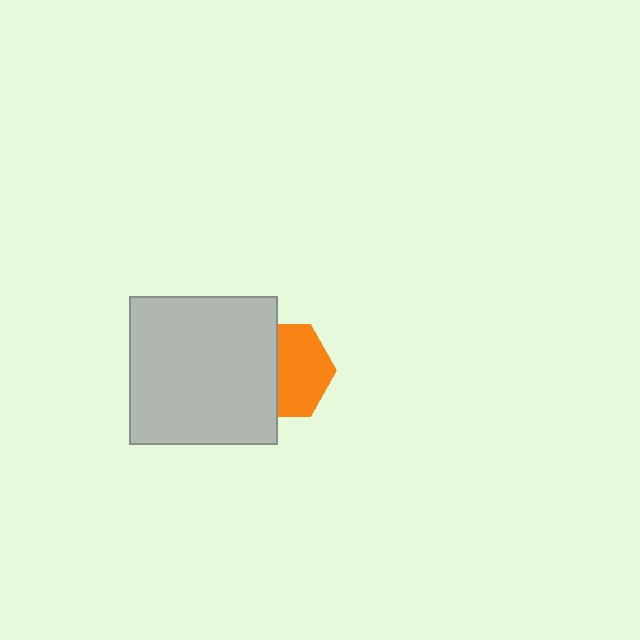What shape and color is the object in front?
The object in front is a light gray square.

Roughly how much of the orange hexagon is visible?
About half of it is visible (roughly 57%).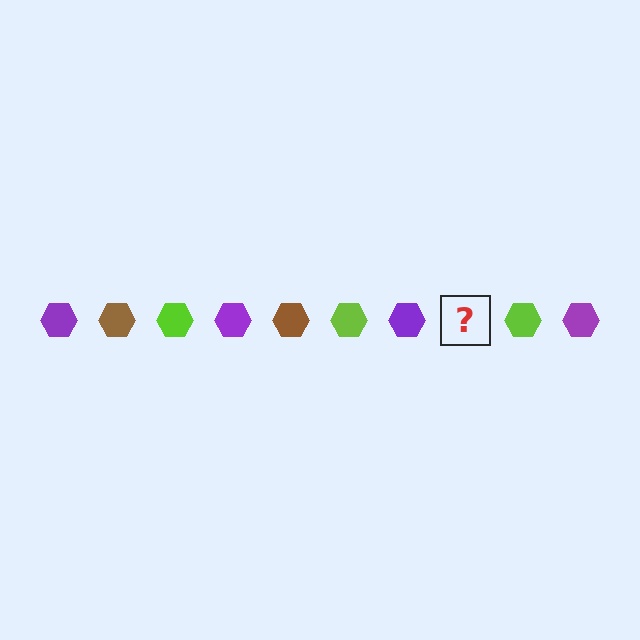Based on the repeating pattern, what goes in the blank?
The blank should be a brown hexagon.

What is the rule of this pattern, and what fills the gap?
The rule is that the pattern cycles through purple, brown, lime hexagons. The gap should be filled with a brown hexagon.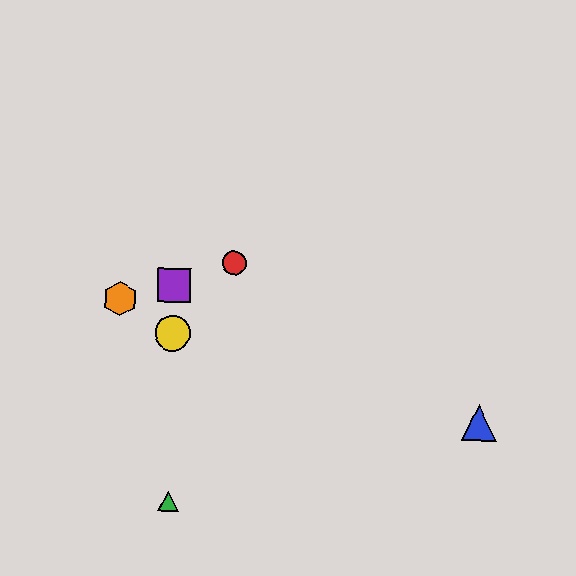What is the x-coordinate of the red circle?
The red circle is at x≈234.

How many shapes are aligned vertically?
3 shapes (the green triangle, the yellow circle, the purple square) are aligned vertically.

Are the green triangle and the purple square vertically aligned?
Yes, both are at x≈168.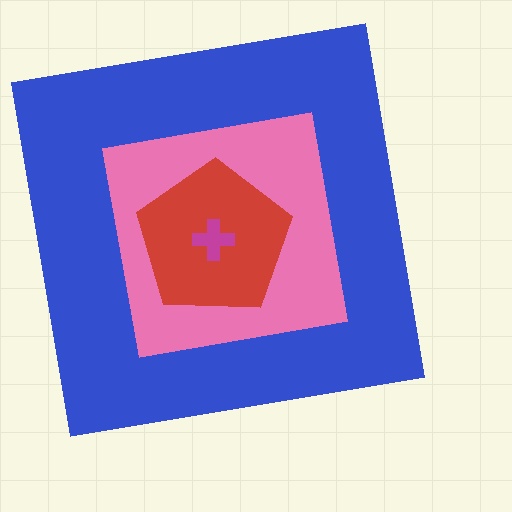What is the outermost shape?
The blue square.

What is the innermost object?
The magenta cross.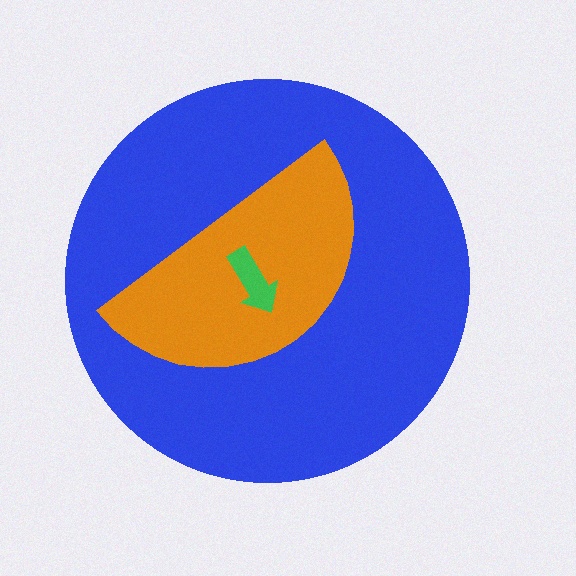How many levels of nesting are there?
3.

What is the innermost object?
The green arrow.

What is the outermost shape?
The blue circle.